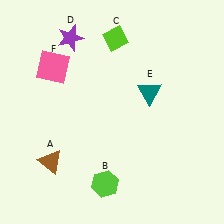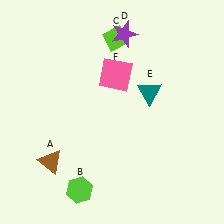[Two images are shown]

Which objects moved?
The objects that moved are: the lime hexagon (B), the purple star (D), the pink square (F).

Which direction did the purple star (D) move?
The purple star (D) moved right.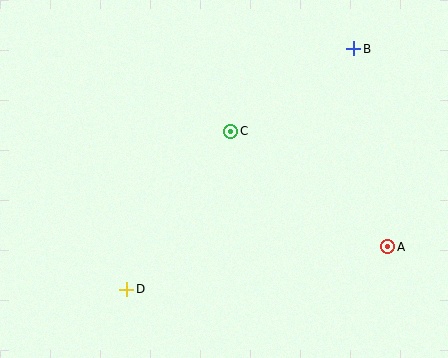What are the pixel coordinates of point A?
Point A is at (388, 247).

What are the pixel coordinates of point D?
Point D is at (127, 289).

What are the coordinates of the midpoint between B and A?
The midpoint between B and A is at (371, 148).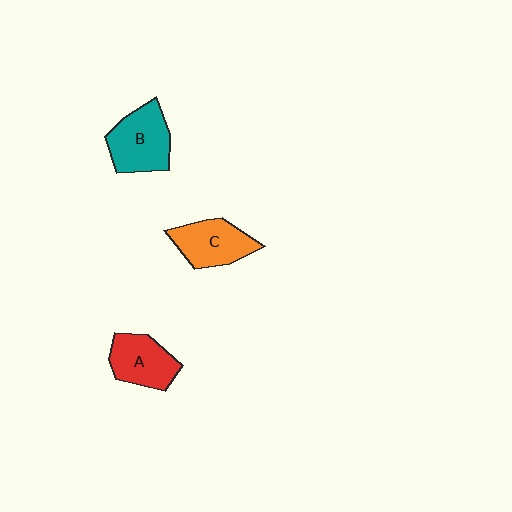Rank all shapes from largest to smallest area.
From largest to smallest: B (teal), C (orange), A (red).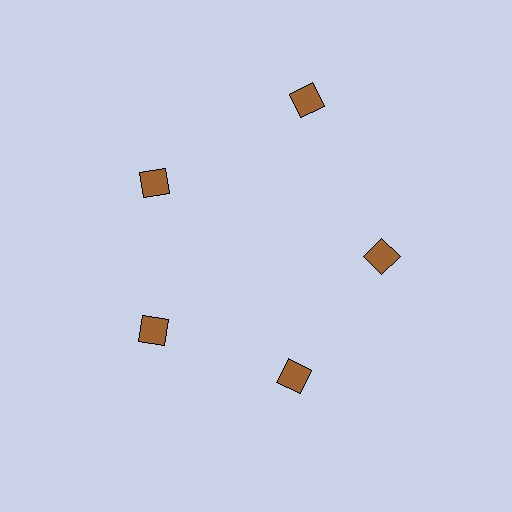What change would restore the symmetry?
The symmetry would be restored by moving it inward, back onto the ring so that all 5 diamonds sit at equal angles and equal distance from the center.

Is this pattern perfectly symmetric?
No. The 5 brown diamonds are arranged in a ring, but one element near the 1 o'clock position is pushed outward from the center, breaking the 5-fold rotational symmetry.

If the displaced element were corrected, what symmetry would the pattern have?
It would have 5-fold rotational symmetry — the pattern would map onto itself every 72 degrees.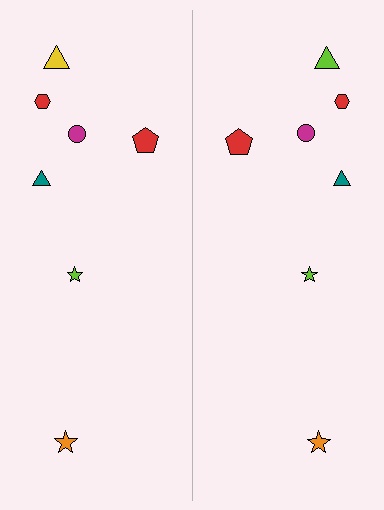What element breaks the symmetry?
The lime triangle on the right side breaks the symmetry — its mirror counterpart is yellow.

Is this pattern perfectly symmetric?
No, the pattern is not perfectly symmetric. The lime triangle on the right side breaks the symmetry — its mirror counterpart is yellow.